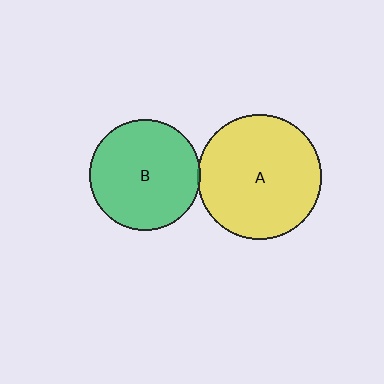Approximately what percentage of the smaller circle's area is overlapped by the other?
Approximately 5%.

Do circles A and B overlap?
Yes.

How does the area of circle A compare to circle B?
Approximately 1.3 times.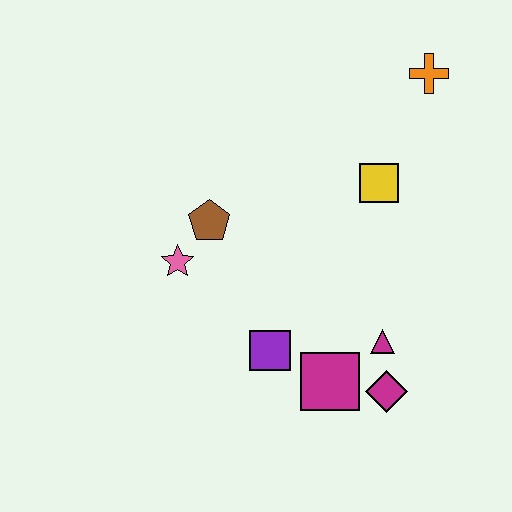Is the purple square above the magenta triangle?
No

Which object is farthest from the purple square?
The orange cross is farthest from the purple square.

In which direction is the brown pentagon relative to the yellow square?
The brown pentagon is to the left of the yellow square.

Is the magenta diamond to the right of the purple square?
Yes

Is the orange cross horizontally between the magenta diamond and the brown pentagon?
No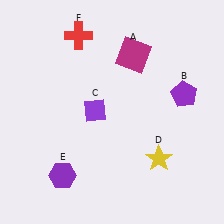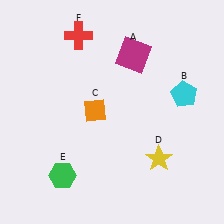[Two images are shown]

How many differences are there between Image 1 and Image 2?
There are 3 differences between the two images.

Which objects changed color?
B changed from purple to cyan. C changed from purple to orange. E changed from purple to green.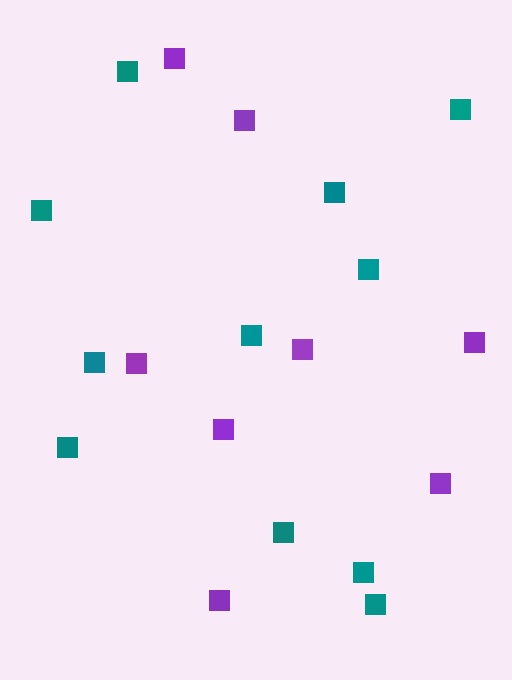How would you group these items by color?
There are 2 groups: one group of teal squares (11) and one group of purple squares (8).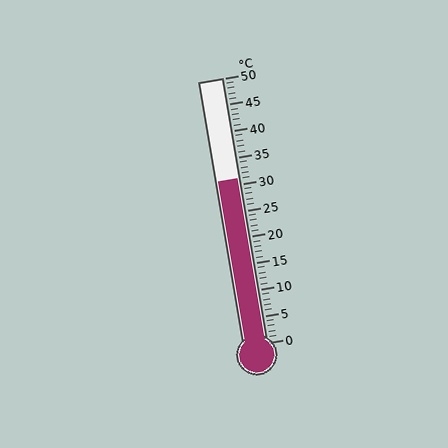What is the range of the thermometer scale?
The thermometer scale ranges from 0°C to 50°C.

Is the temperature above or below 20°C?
The temperature is above 20°C.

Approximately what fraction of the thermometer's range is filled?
The thermometer is filled to approximately 60% of its range.